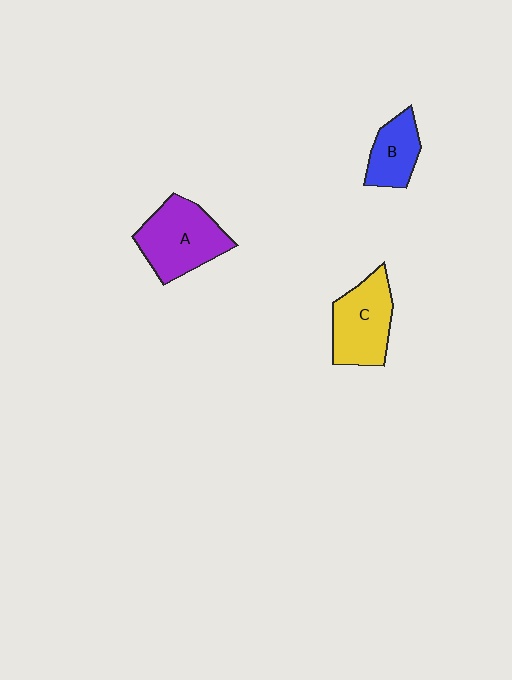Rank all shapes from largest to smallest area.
From largest to smallest: A (purple), C (yellow), B (blue).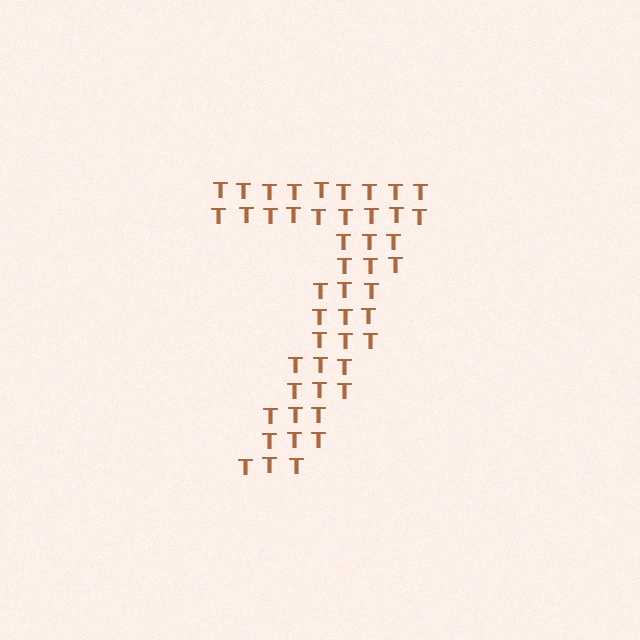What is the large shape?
The large shape is the digit 7.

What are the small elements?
The small elements are letter T's.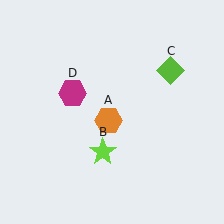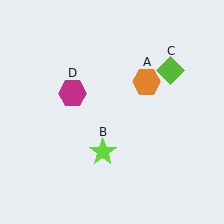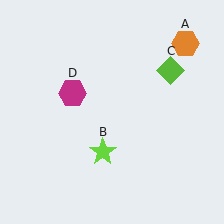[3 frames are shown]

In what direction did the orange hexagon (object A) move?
The orange hexagon (object A) moved up and to the right.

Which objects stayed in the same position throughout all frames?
Lime star (object B) and lime diamond (object C) and magenta hexagon (object D) remained stationary.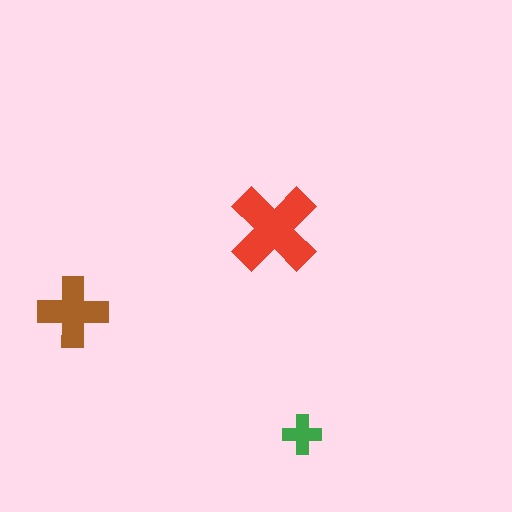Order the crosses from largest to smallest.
the red one, the brown one, the green one.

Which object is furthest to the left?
The brown cross is leftmost.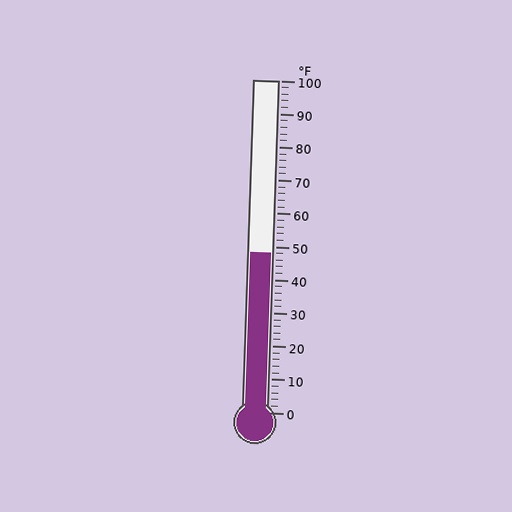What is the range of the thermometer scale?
The thermometer scale ranges from 0°F to 100°F.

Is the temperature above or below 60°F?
The temperature is below 60°F.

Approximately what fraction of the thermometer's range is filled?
The thermometer is filled to approximately 50% of its range.